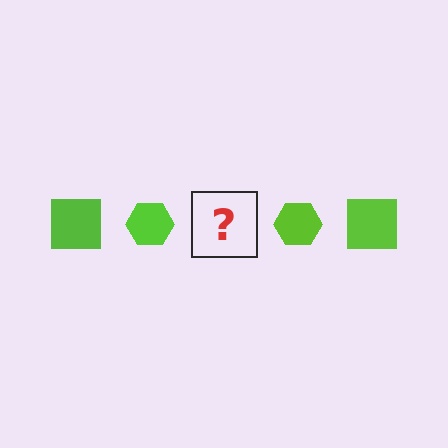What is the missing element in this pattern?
The missing element is a lime square.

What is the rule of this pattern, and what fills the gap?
The rule is that the pattern cycles through square, hexagon shapes in lime. The gap should be filled with a lime square.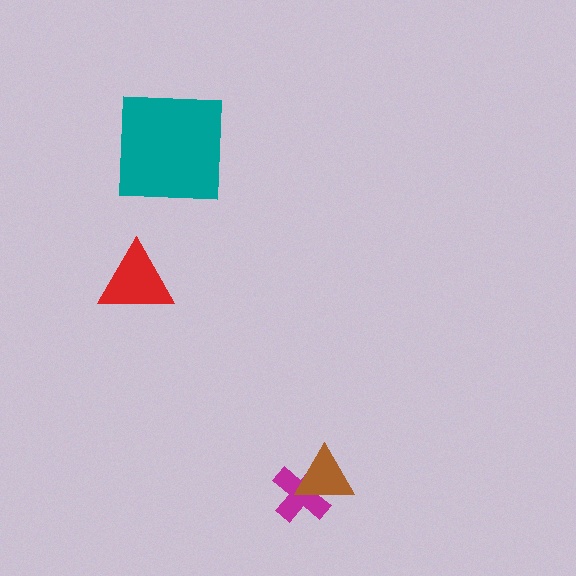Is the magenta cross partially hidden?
Yes, it is partially covered by another shape.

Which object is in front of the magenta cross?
The brown triangle is in front of the magenta cross.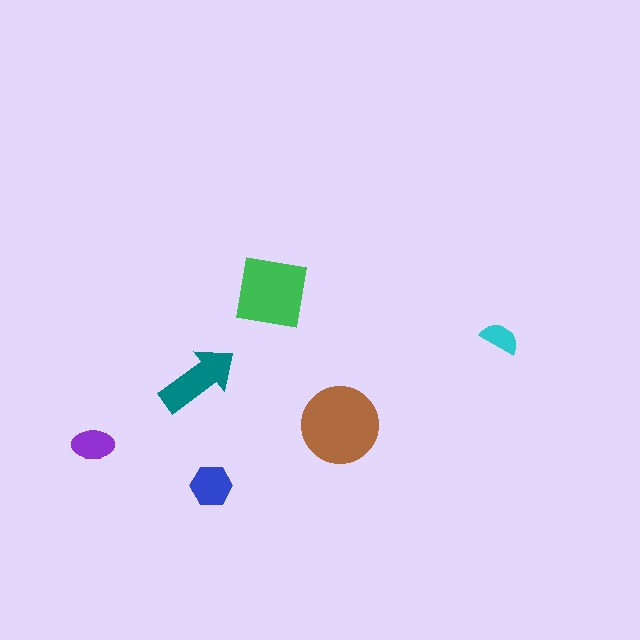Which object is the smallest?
The cyan semicircle.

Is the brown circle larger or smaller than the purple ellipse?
Larger.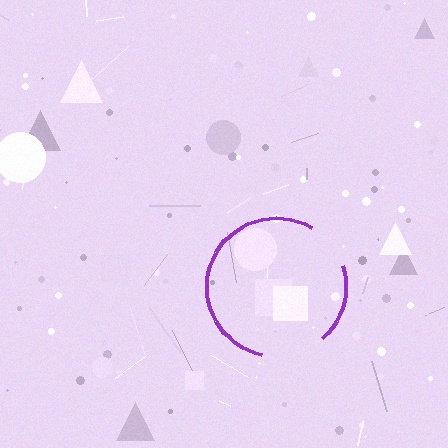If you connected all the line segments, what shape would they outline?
They would outline a circle.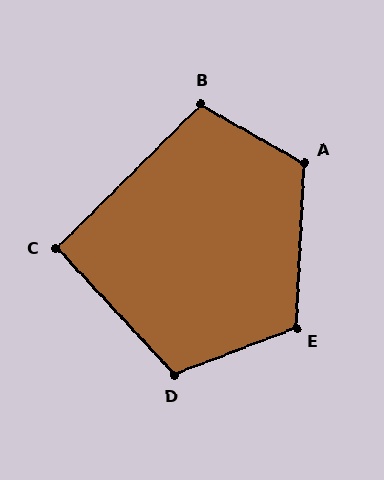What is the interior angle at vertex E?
Approximately 114 degrees (obtuse).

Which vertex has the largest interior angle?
A, at approximately 117 degrees.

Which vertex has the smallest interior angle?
C, at approximately 92 degrees.